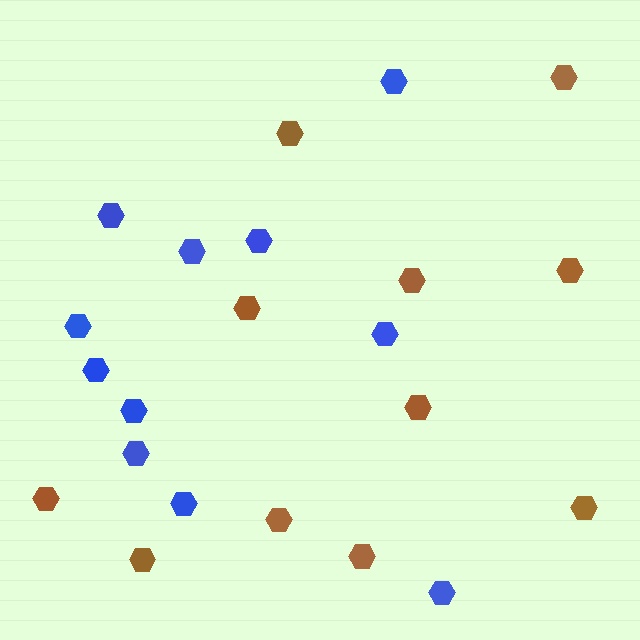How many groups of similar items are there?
There are 2 groups: one group of brown hexagons (11) and one group of blue hexagons (11).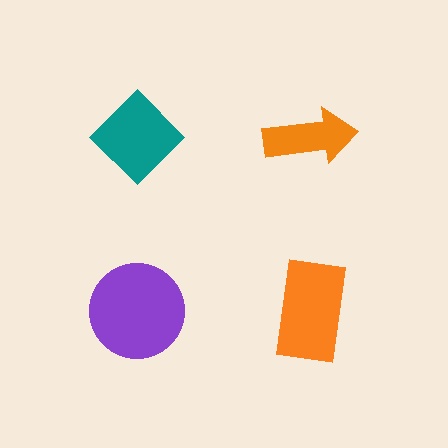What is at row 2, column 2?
An orange rectangle.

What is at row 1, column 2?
An orange arrow.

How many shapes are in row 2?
2 shapes.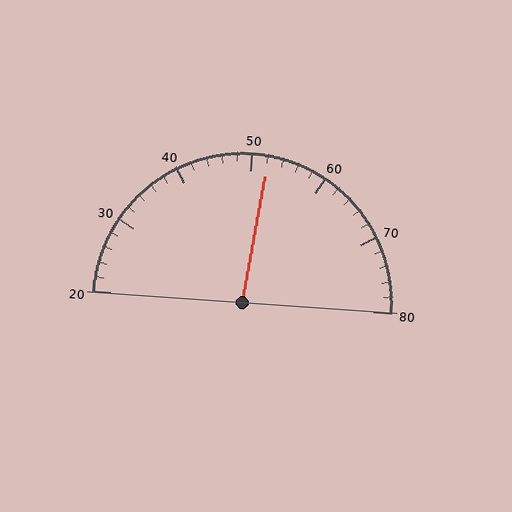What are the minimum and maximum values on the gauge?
The gauge ranges from 20 to 80.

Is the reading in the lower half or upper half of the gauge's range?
The reading is in the upper half of the range (20 to 80).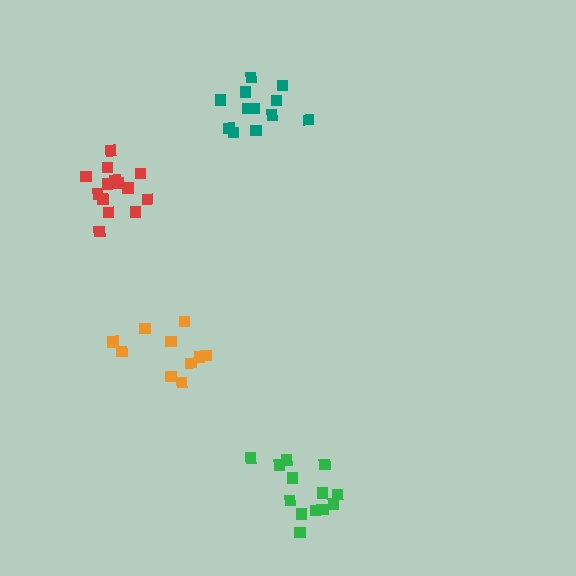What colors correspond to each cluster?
The clusters are colored: red, orange, teal, green.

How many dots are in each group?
Group 1: 14 dots, Group 2: 10 dots, Group 3: 12 dots, Group 4: 14 dots (50 total).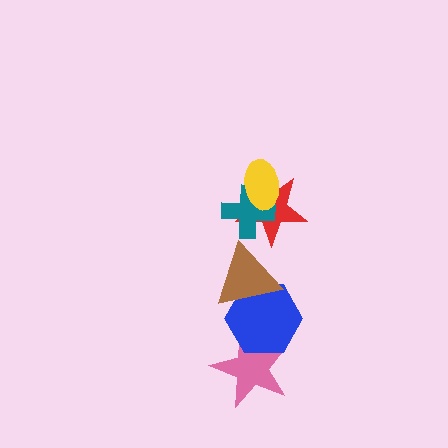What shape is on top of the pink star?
The blue hexagon is on top of the pink star.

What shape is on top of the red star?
The teal cross is on top of the red star.